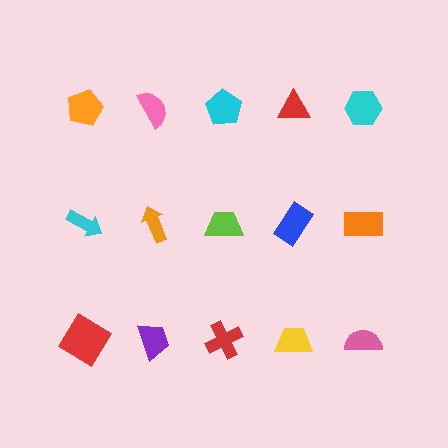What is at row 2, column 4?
A blue rectangle.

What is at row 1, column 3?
A cyan pentagon.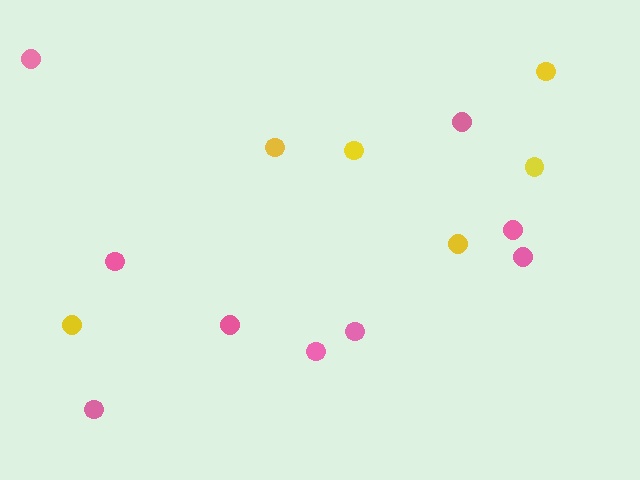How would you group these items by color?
There are 2 groups: one group of yellow circles (6) and one group of pink circles (9).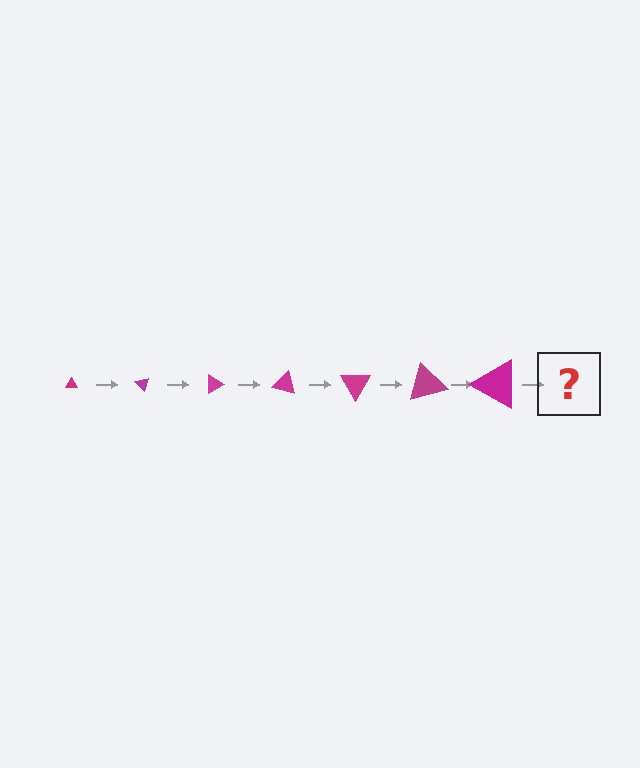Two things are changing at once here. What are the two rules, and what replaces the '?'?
The two rules are that the triangle grows larger each step and it rotates 45 degrees each step. The '?' should be a triangle, larger than the previous one and rotated 315 degrees from the start.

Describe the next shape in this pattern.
It should be a triangle, larger than the previous one and rotated 315 degrees from the start.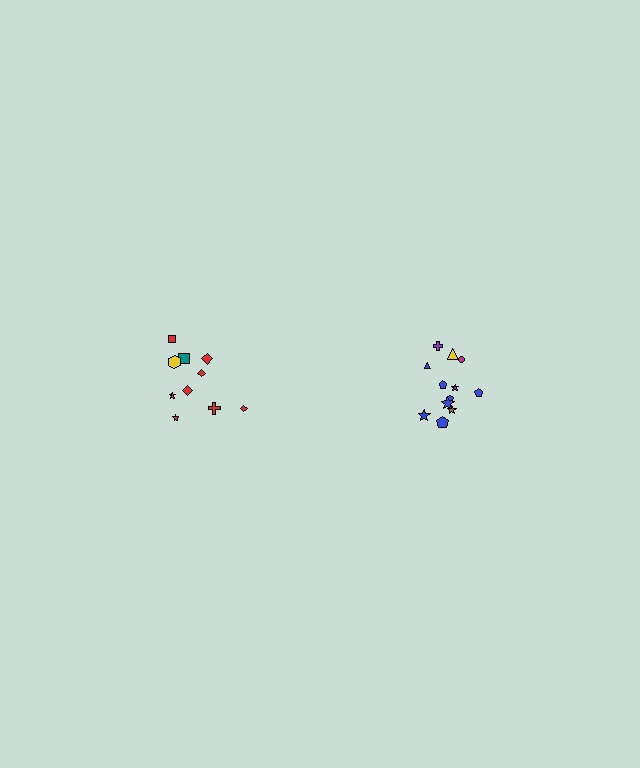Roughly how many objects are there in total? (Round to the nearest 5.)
Roughly 20 objects in total.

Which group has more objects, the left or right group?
The right group.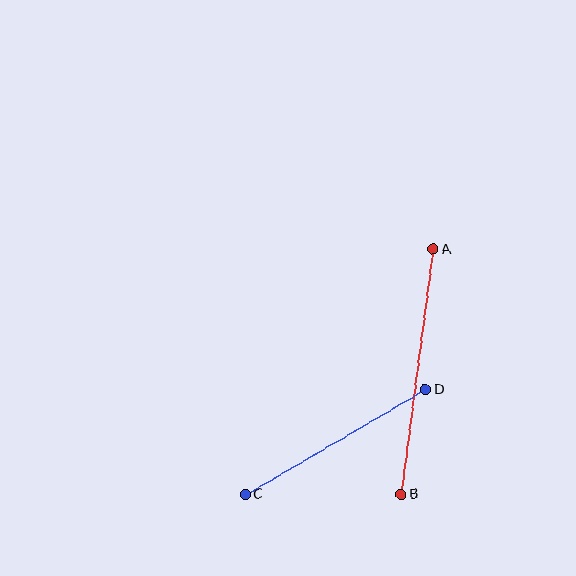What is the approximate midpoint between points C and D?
The midpoint is at approximately (335, 442) pixels.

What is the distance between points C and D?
The distance is approximately 209 pixels.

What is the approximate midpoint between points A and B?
The midpoint is at approximately (417, 372) pixels.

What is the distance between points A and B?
The distance is approximately 248 pixels.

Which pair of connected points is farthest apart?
Points A and B are farthest apart.